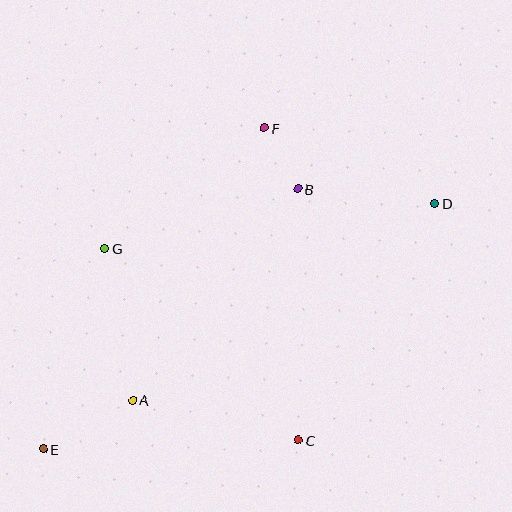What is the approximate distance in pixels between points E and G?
The distance between E and G is approximately 210 pixels.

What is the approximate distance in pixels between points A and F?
The distance between A and F is approximately 303 pixels.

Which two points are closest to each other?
Points B and F are closest to each other.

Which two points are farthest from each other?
Points D and E are farthest from each other.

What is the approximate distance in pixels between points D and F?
The distance between D and F is approximately 186 pixels.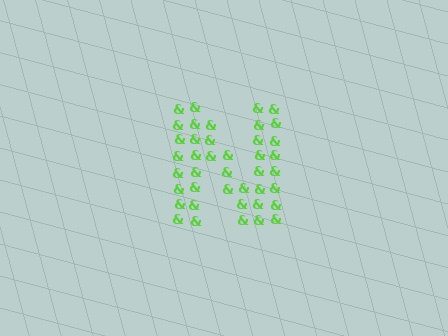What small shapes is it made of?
It is made of small ampersands.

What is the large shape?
The large shape is the letter N.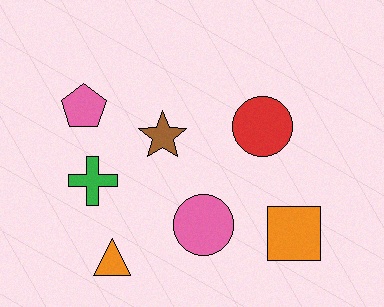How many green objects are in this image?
There is 1 green object.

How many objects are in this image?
There are 7 objects.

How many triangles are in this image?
There is 1 triangle.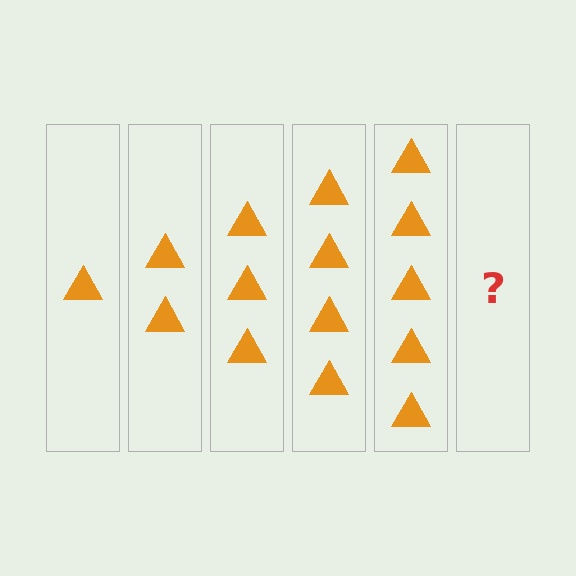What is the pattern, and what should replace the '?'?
The pattern is that each step adds one more triangle. The '?' should be 6 triangles.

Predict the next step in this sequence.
The next step is 6 triangles.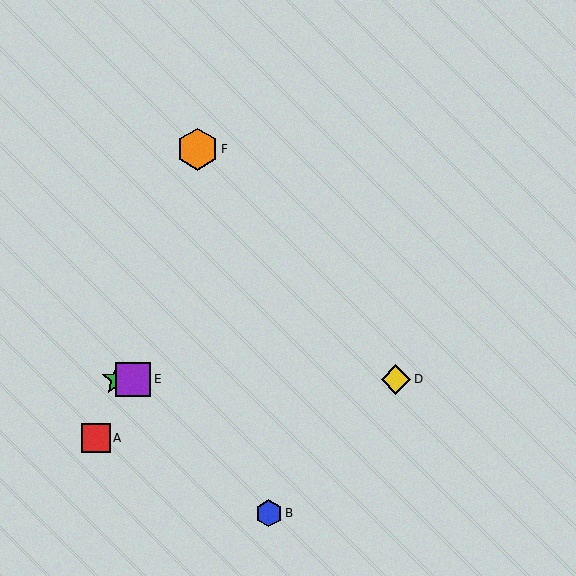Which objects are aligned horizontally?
Objects C, D, E are aligned horizontally.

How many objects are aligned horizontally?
3 objects (C, D, E) are aligned horizontally.